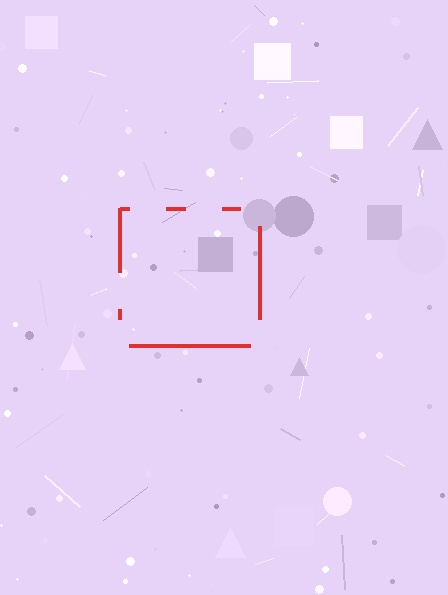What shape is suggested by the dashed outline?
The dashed outline suggests a square.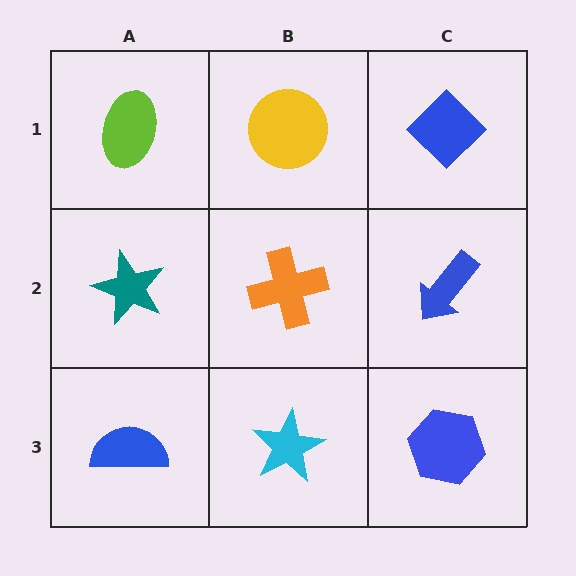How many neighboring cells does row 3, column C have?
2.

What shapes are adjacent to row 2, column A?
A lime ellipse (row 1, column A), a blue semicircle (row 3, column A), an orange cross (row 2, column B).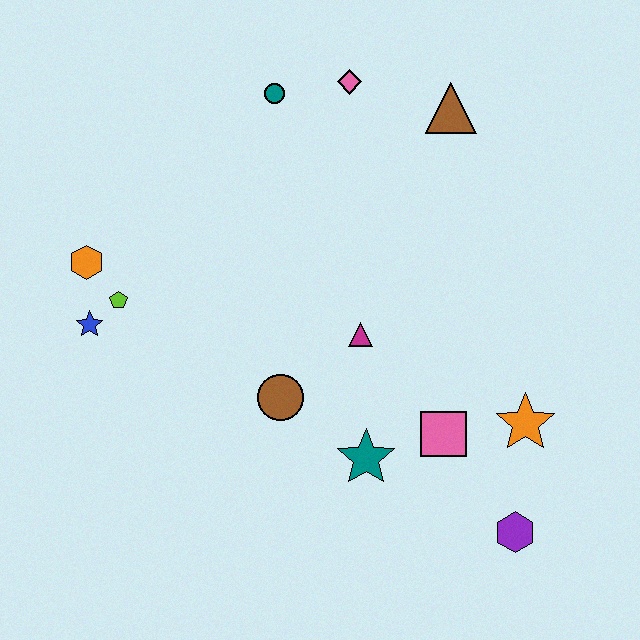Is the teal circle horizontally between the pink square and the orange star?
No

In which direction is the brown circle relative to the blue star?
The brown circle is to the right of the blue star.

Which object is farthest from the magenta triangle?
The orange hexagon is farthest from the magenta triangle.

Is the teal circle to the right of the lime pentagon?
Yes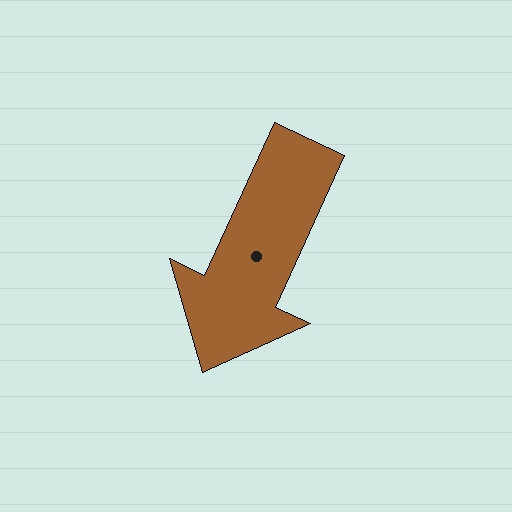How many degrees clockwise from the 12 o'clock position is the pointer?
Approximately 205 degrees.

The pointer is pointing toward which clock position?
Roughly 7 o'clock.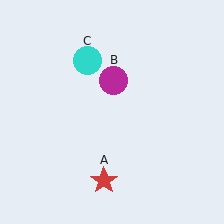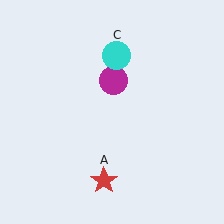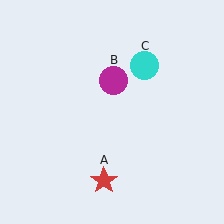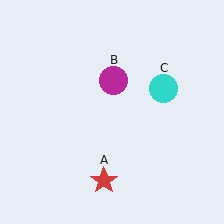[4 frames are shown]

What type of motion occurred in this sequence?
The cyan circle (object C) rotated clockwise around the center of the scene.